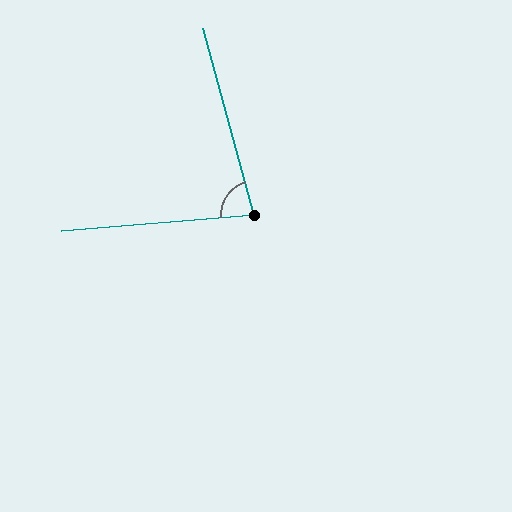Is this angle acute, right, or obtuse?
It is acute.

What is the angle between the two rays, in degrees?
Approximately 79 degrees.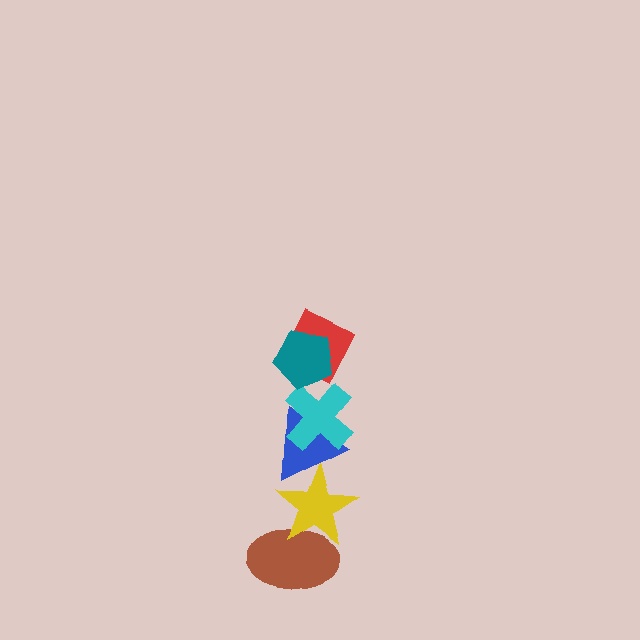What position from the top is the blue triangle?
The blue triangle is 4th from the top.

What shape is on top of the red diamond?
The teal pentagon is on top of the red diamond.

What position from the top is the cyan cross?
The cyan cross is 3rd from the top.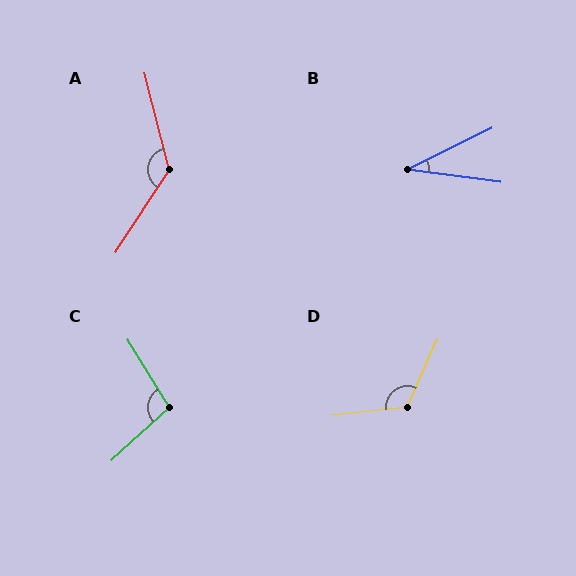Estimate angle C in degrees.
Approximately 101 degrees.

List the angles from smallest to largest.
B (34°), C (101°), D (120°), A (133°).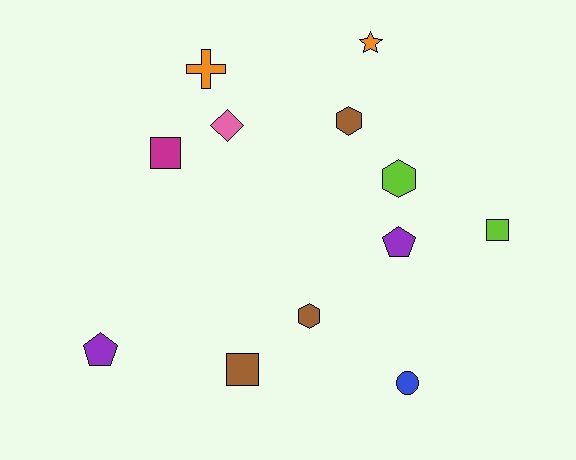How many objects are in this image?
There are 12 objects.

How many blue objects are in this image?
There is 1 blue object.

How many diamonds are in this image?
There is 1 diamond.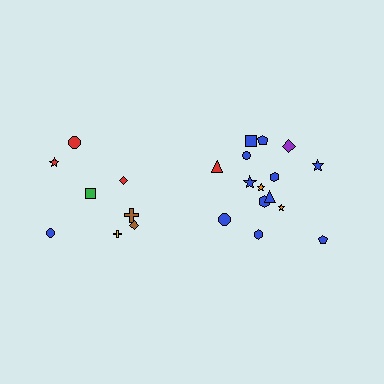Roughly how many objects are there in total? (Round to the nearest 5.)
Roughly 25 objects in total.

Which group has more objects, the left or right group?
The right group.